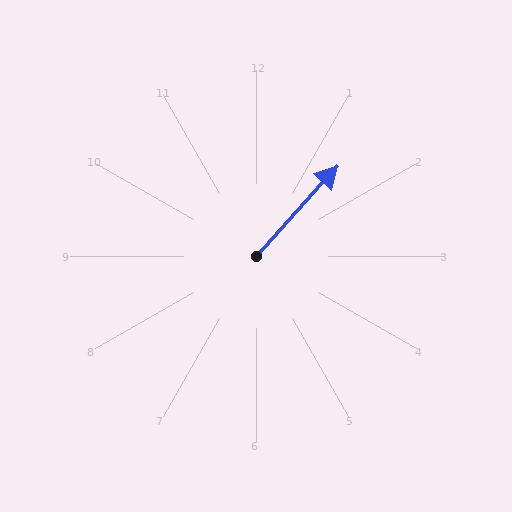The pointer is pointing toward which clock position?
Roughly 1 o'clock.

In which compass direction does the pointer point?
Northeast.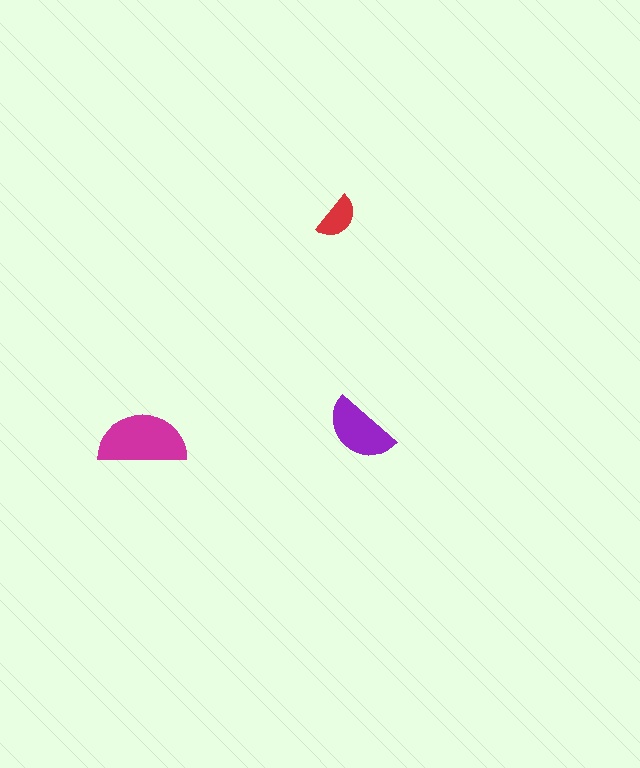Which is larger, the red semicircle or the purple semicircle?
The purple one.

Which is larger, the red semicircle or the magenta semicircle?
The magenta one.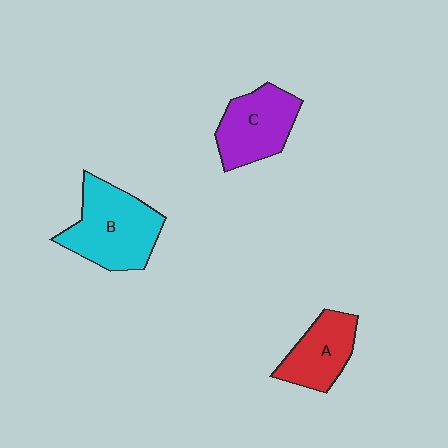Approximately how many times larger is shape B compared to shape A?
Approximately 1.5 times.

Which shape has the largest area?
Shape B (cyan).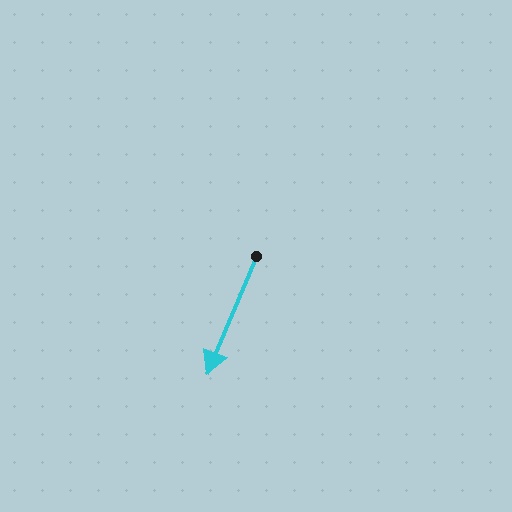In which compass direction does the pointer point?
Southwest.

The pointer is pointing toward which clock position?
Roughly 7 o'clock.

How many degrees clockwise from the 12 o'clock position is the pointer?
Approximately 203 degrees.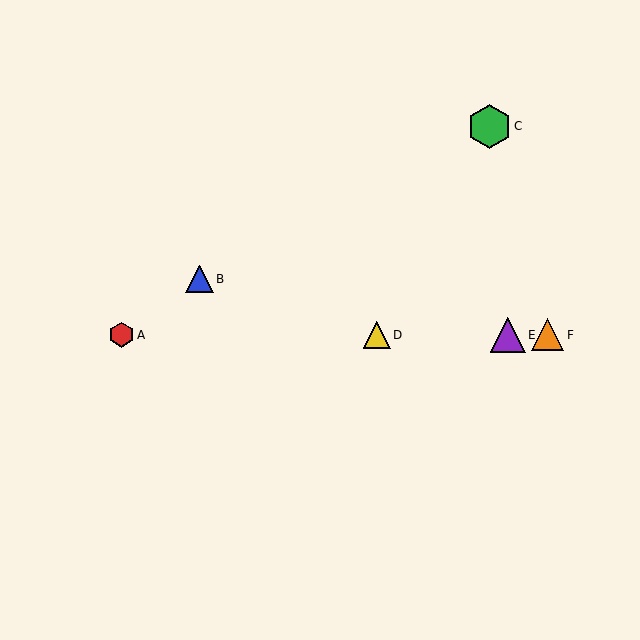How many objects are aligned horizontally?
4 objects (A, D, E, F) are aligned horizontally.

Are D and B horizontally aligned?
No, D is at y≈335 and B is at y≈279.